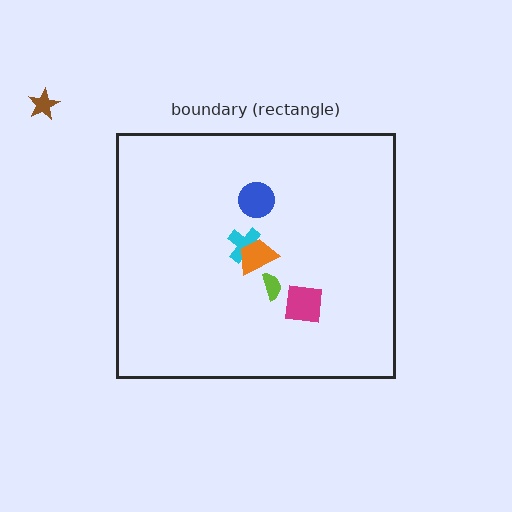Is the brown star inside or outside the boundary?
Outside.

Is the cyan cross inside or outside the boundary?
Inside.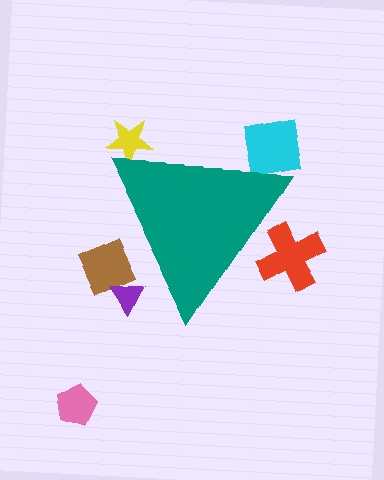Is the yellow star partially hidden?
Yes, the yellow star is partially hidden behind the teal triangle.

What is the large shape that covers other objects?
A teal triangle.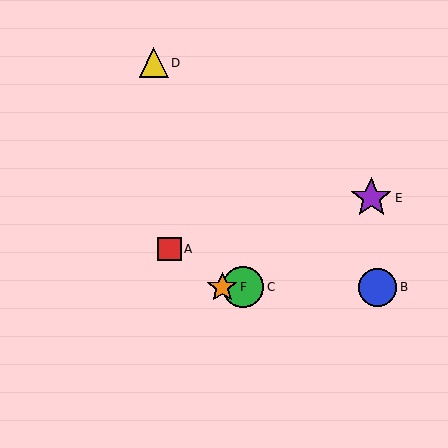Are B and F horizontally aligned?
Yes, both are at y≈287.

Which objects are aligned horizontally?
Objects B, C, F are aligned horizontally.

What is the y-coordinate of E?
Object E is at y≈198.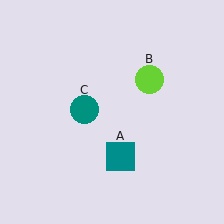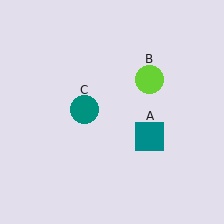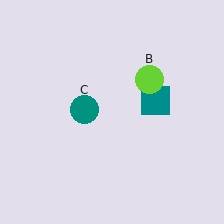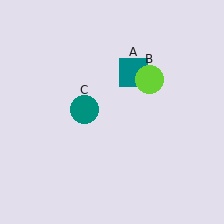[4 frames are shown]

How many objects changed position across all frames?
1 object changed position: teal square (object A).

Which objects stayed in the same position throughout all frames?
Lime circle (object B) and teal circle (object C) remained stationary.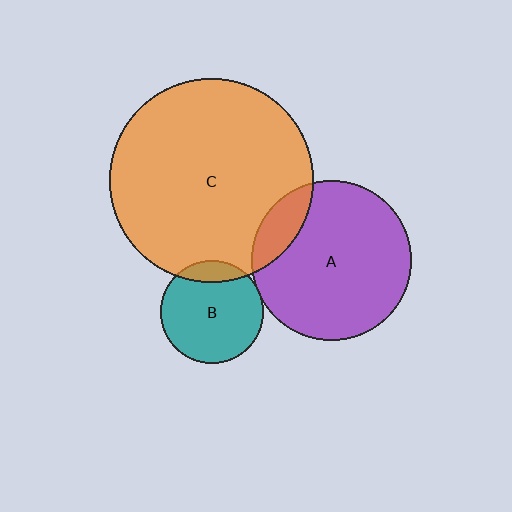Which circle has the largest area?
Circle C (orange).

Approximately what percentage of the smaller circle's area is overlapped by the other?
Approximately 5%.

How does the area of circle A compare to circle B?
Approximately 2.4 times.